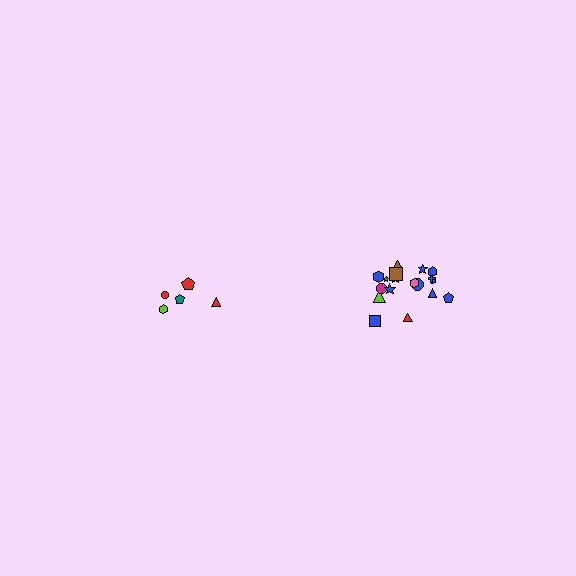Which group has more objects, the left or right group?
The right group.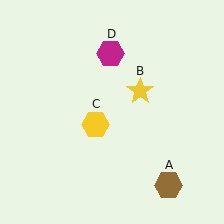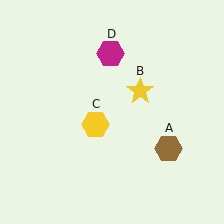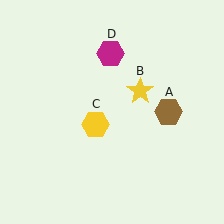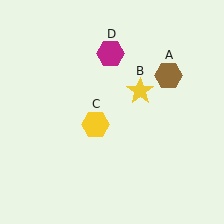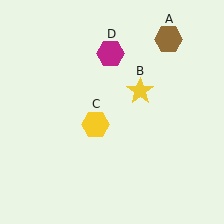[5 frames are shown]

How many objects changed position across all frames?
1 object changed position: brown hexagon (object A).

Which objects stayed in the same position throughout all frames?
Yellow star (object B) and yellow hexagon (object C) and magenta hexagon (object D) remained stationary.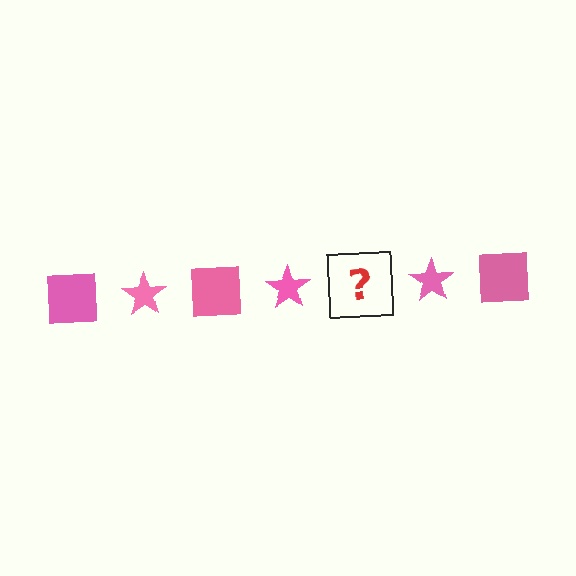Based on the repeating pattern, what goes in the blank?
The blank should be a pink square.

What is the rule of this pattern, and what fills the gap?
The rule is that the pattern cycles through square, star shapes in pink. The gap should be filled with a pink square.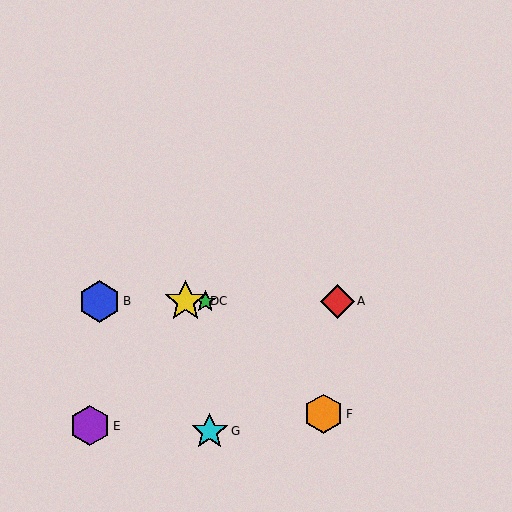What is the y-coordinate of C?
Object C is at y≈301.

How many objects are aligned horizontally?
4 objects (A, B, C, D) are aligned horizontally.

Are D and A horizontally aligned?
Yes, both are at y≈301.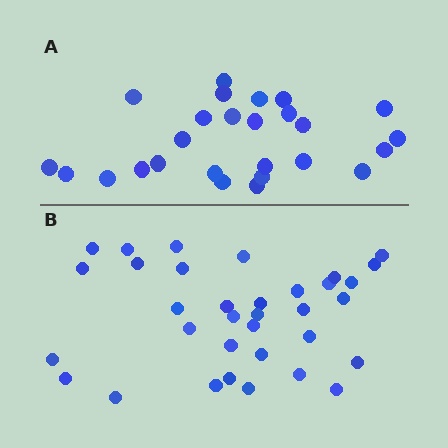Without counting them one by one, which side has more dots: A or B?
Region B (the bottom region) has more dots.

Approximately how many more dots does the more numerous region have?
Region B has roughly 8 or so more dots than region A.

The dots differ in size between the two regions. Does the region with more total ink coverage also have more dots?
No. Region A has more total ink coverage because its dots are larger, but region B actually contains more individual dots. Total area can be misleading — the number of items is what matters here.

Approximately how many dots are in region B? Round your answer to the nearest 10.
About 30 dots. (The exact count is 34, which rounds to 30.)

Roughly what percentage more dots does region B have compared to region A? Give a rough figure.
About 30% more.